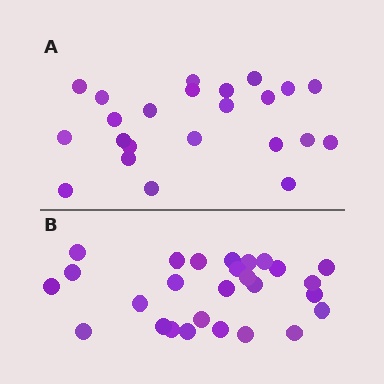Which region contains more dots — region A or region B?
Region B (the bottom region) has more dots.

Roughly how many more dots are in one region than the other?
Region B has about 4 more dots than region A.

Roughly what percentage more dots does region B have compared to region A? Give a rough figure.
About 15% more.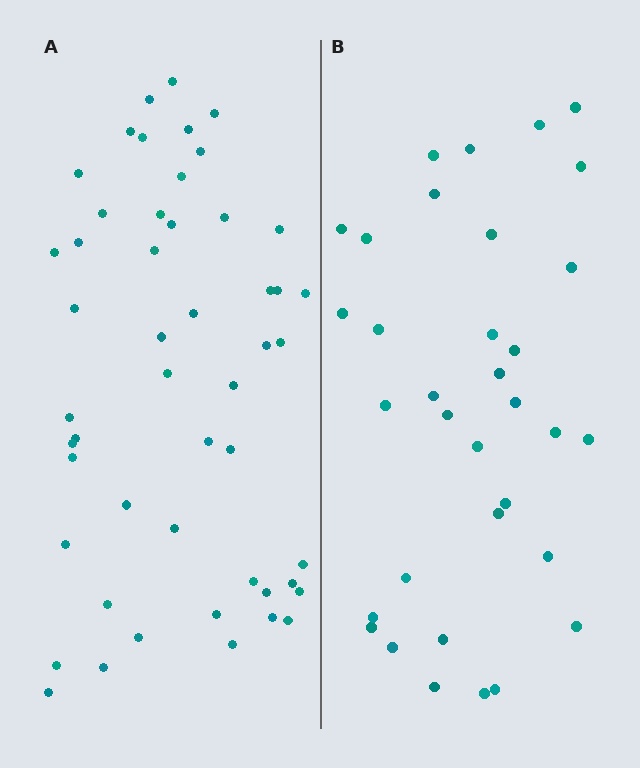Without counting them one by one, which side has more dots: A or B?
Region A (the left region) has more dots.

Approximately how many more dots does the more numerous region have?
Region A has approximately 15 more dots than region B.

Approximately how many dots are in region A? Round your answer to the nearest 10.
About 50 dots.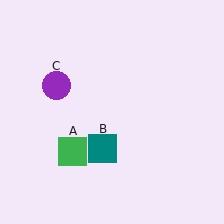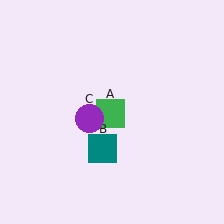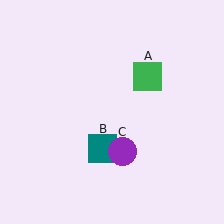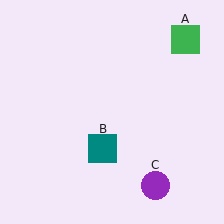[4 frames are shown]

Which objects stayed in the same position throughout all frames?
Teal square (object B) remained stationary.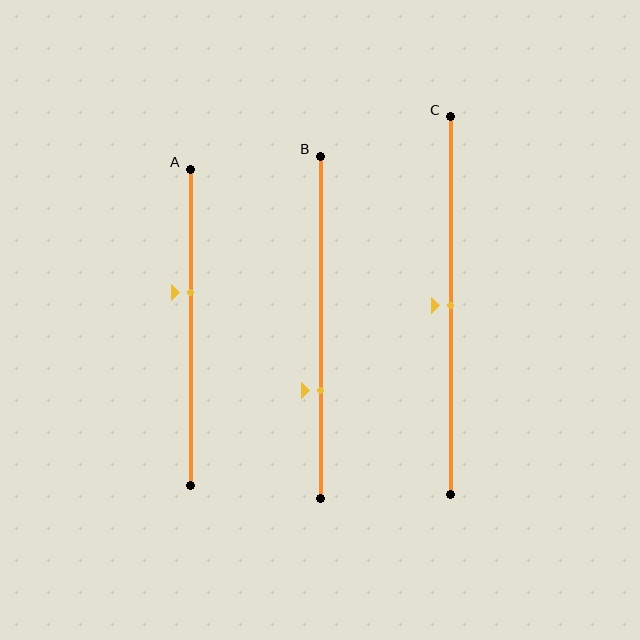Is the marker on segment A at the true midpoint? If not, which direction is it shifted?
No, the marker on segment A is shifted upward by about 11% of the segment length.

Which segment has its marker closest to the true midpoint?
Segment C has its marker closest to the true midpoint.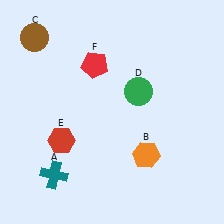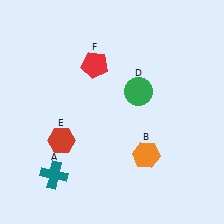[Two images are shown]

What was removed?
The brown circle (C) was removed in Image 2.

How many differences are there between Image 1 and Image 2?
There is 1 difference between the two images.